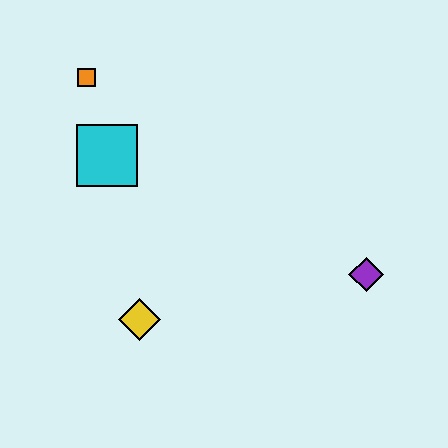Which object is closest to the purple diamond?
The yellow diamond is closest to the purple diamond.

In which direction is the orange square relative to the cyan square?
The orange square is above the cyan square.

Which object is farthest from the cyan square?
The purple diamond is farthest from the cyan square.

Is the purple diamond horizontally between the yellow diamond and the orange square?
No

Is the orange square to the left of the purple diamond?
Yes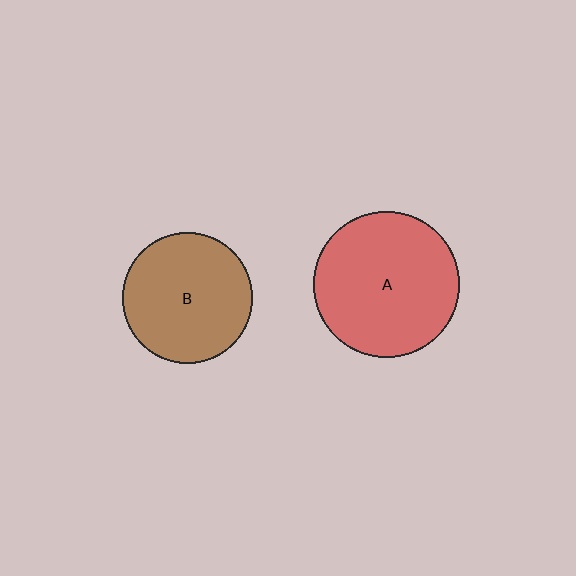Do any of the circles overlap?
No, none of the circles overlap.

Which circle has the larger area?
Circle A (red).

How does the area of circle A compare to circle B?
Approximately 1.2 times.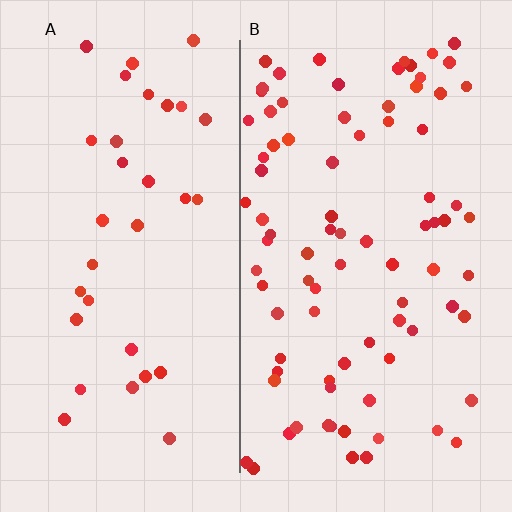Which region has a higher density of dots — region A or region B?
B (the right).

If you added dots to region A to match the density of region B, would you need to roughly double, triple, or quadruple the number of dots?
Approximately triple.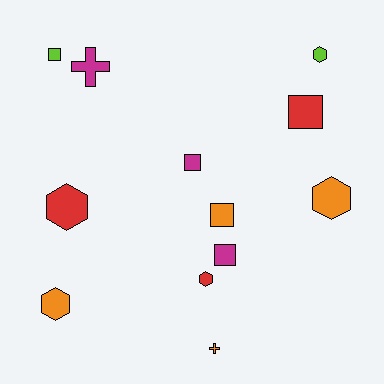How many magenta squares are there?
There are 2 magenta squares.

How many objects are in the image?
There are 12 objects.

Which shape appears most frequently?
Hexagon, with 5 objects.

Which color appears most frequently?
Orange, with 4 objects.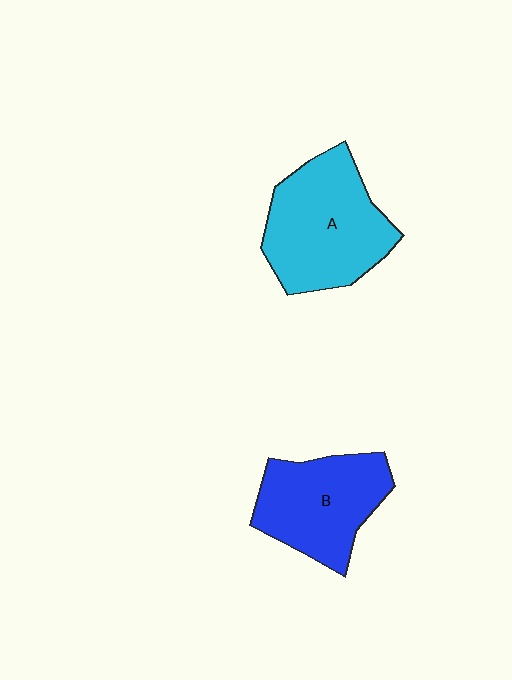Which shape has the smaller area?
Shape B (blue).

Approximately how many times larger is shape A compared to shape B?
Approximately 1.2 times.